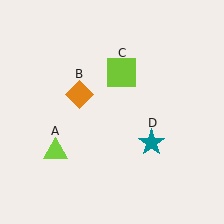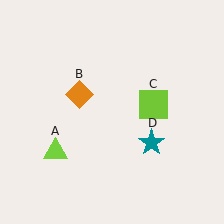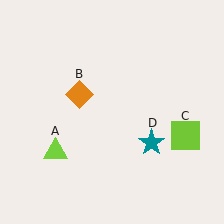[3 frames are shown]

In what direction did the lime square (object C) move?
The lime square (object C) moved down and to the right.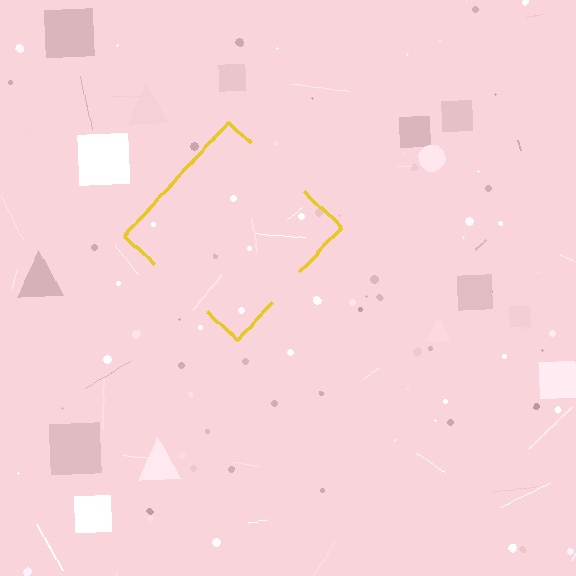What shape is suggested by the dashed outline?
The dashed outline suggests a diamond.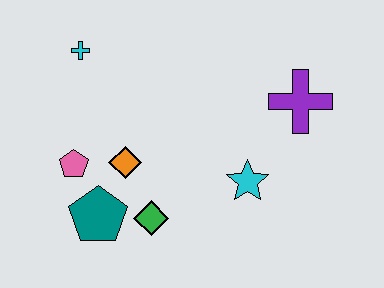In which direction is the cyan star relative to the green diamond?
The cyan star is to the right of the green diamond.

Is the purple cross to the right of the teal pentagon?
Yes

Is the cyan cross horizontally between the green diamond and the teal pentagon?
No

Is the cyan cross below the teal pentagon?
No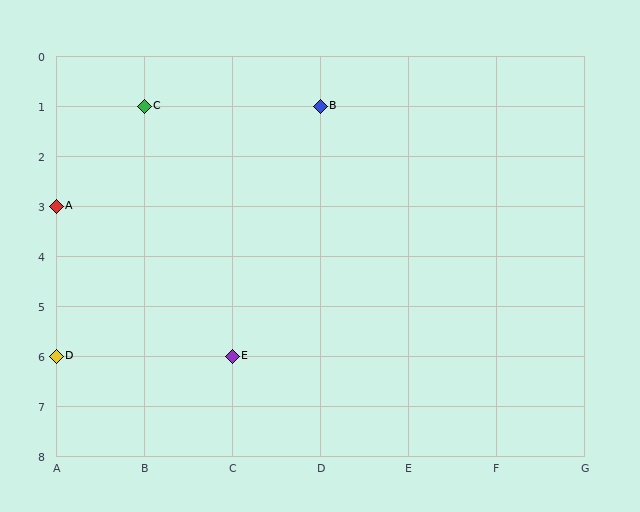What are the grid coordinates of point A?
Point A is at grid coordinates (A, 3).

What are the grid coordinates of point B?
Point B is at grid coordinates (D, 1).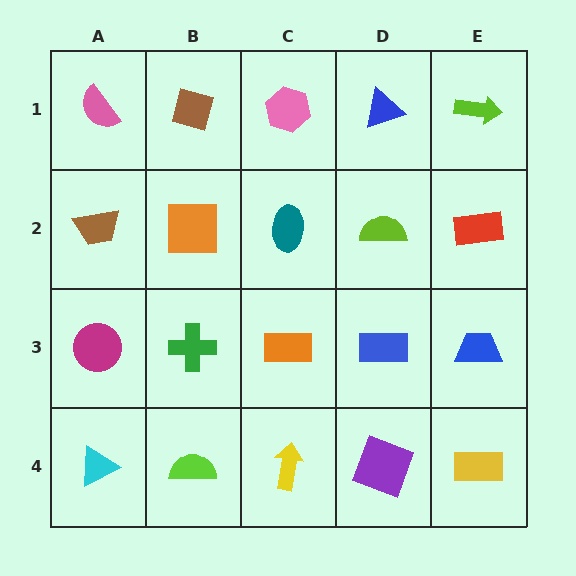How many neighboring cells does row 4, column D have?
3.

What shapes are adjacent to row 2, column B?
A brown square (row 1, column B), a green cross (row 3, column B), a brown trapezoid (row 2, column A), a teal ellipse (row 2, column C).